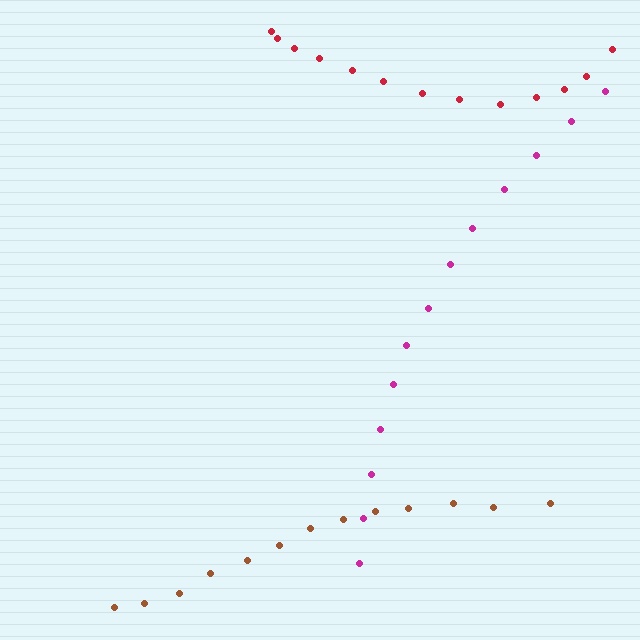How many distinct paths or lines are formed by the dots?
There are 3 distinct paths.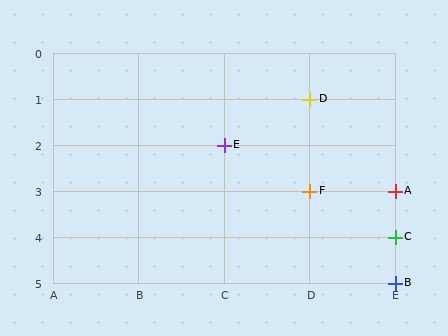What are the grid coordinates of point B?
Point B is at grid coordinates (E, 5).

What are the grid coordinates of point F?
Point F is at grid coordinates (D, 3).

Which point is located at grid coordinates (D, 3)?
Point F is at (D, 3).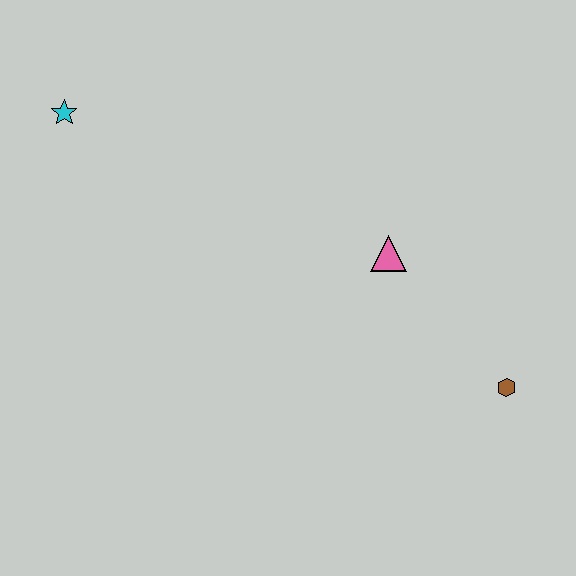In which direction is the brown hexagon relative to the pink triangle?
The brown hexagon is below the pink triangle.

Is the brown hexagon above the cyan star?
No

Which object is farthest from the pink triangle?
The cyan star is farthest from the pink triangle.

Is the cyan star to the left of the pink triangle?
Yes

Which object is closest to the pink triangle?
The brown hexagon is closest to the pink triangle.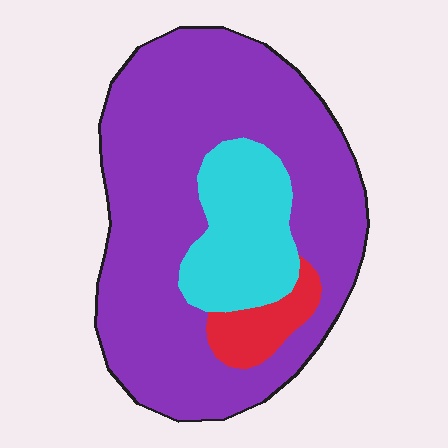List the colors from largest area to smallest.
From largest to smallest: purple, cyan, red.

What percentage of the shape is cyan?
Cyan takes up about one fifth (1/5) of the shape.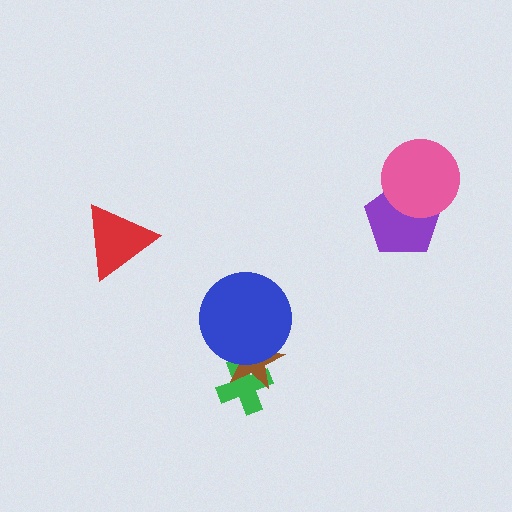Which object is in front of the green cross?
The brown star is in front of the green cross.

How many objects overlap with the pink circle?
1 object overlaps with the pink circle.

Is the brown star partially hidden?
Yes, it is partially covered by another shape.